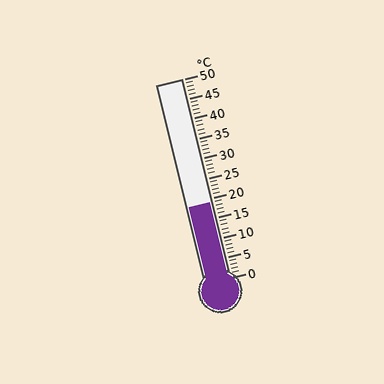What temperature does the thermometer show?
The thermometer shows approximately 19°C.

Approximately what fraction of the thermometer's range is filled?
The thermometer is filled to approximately 40% of its range.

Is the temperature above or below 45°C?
The temperature is below 45°C.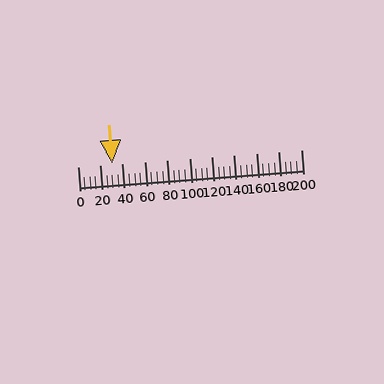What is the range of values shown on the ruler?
The ruler shows values from 0 to 200.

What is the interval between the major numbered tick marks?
The major tick marks are spaced 20 units apart.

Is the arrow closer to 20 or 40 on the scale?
The arrow is closer to 40.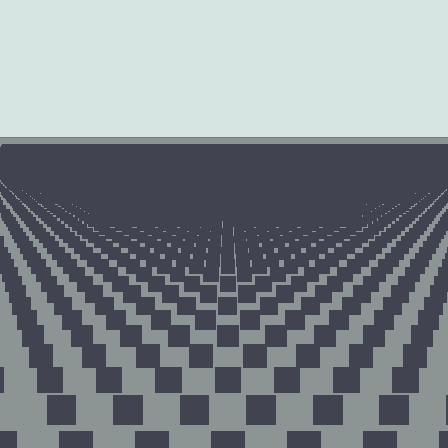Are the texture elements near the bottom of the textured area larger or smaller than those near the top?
Larger. Near the bottom, elements are closer to the viewer and appear at a bigger on-screen size.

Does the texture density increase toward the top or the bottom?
Density increases toward the top.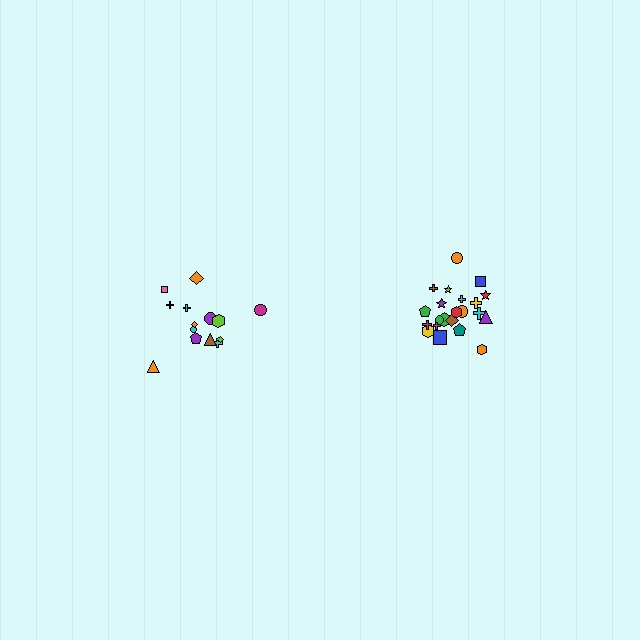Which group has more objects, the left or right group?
The right group.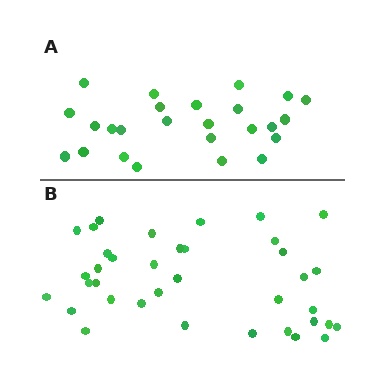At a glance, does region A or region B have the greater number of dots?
Region B (the bottom region) has more dots.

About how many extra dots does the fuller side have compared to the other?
Region B has roughly 12 or so more dots than region A.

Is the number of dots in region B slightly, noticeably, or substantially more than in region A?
Region B has substantially more. The ratio is roughly 1.5 to 1.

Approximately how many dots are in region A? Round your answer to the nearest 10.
About 20 dots. (The exact count is 25, which rounds to 20.)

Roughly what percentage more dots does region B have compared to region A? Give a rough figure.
About 50% more.